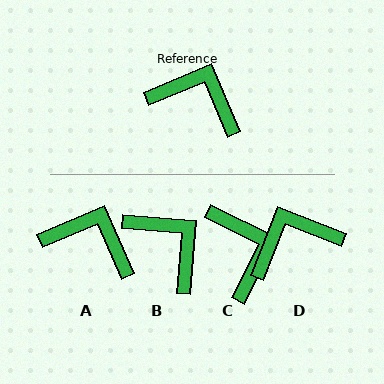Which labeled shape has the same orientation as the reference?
A.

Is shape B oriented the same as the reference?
No, it is off by about 28 degrees.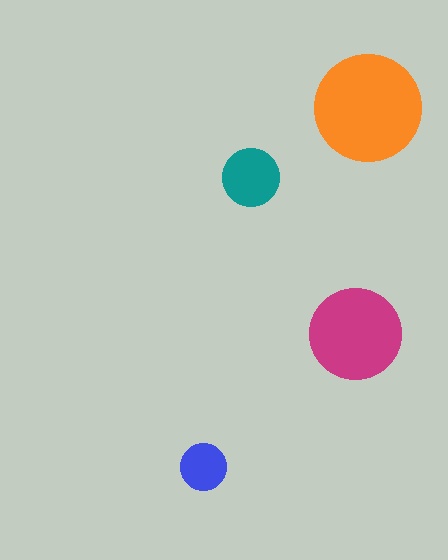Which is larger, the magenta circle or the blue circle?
The magenta one.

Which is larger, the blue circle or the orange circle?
The orange one.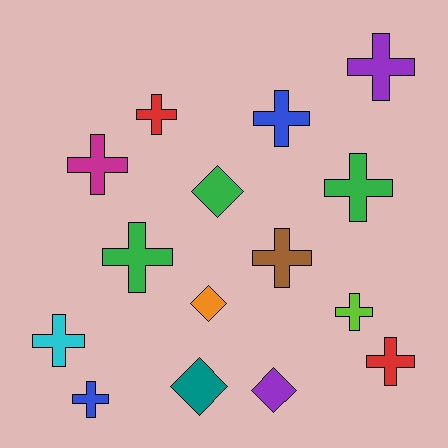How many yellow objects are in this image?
There are no yellow objects.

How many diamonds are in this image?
There are 4 diamonds.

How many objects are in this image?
There are 15 objects.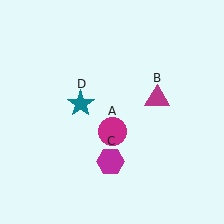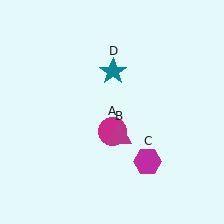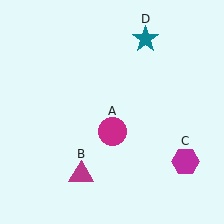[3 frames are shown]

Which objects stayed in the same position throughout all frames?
Magenta circle (object A) remained stationary.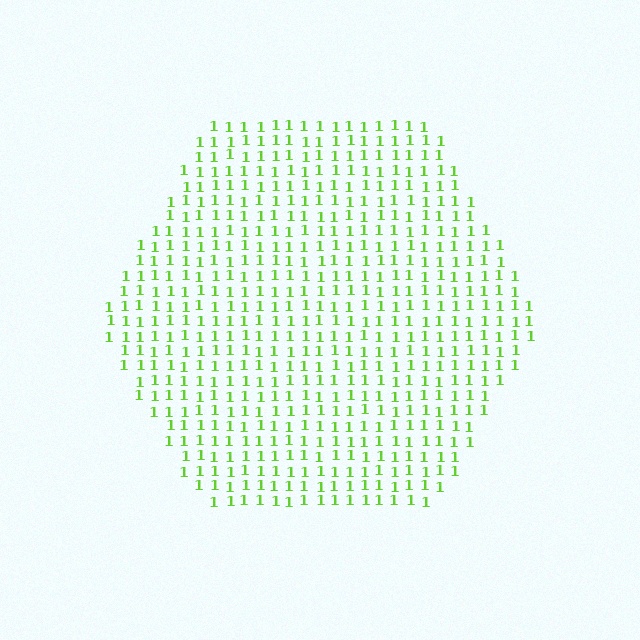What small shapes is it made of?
It is made of small digit 1's.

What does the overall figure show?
The overall figure shows a hexagon.